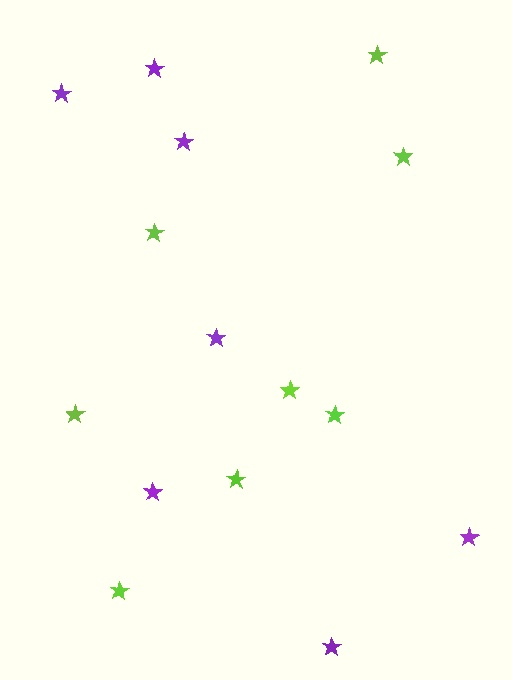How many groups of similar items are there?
There are 2 groups: one group of lime stars (8) and one group of purple stars (7).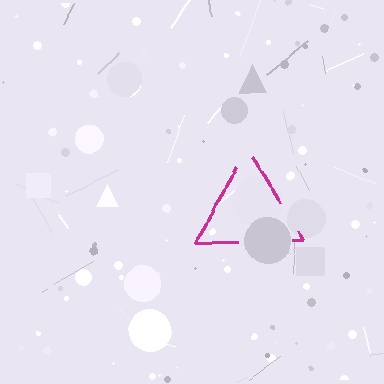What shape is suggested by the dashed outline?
The dashed outline suggests a triangle.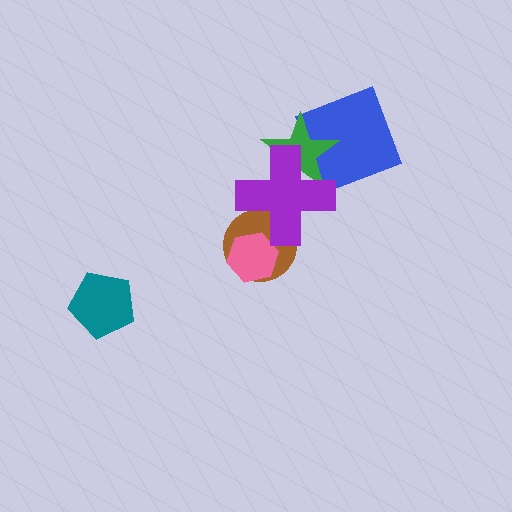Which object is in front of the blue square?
The green star is in front of the blue square.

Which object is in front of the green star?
The purple cross is in front of the green star.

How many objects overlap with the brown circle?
2 objects overlap with the brown circle.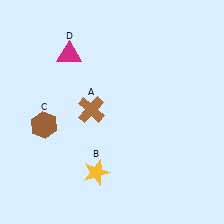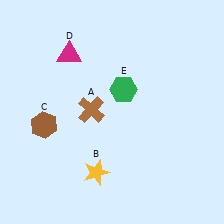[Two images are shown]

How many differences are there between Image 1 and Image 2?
There is 1 difference between the two images.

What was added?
A green hexagon (E) was added in Image 2.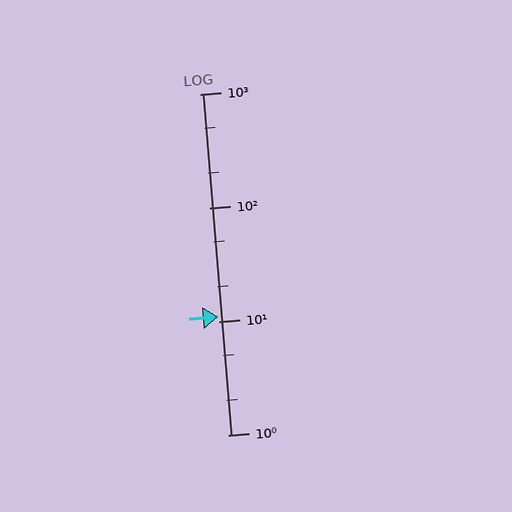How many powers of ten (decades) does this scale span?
The scale spans 3 decades, from 1 to 1000.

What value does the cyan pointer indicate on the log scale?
The pointer indicates approximately 11.